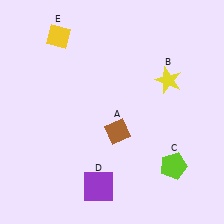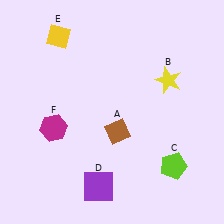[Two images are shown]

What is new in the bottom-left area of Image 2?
A magenta hexagon (F) was added in the bottom-left area of Image 2.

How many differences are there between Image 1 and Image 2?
There is 1 difference between the two images.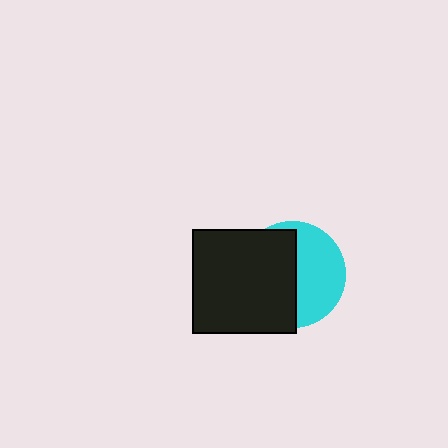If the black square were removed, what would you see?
You would see the complete cyan circle.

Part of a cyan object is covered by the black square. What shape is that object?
It is a circle.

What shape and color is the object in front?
The object in front is a black square.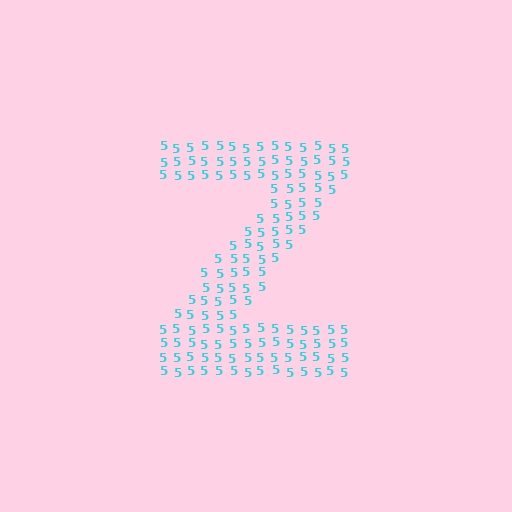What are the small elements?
The small elements are digit 5's.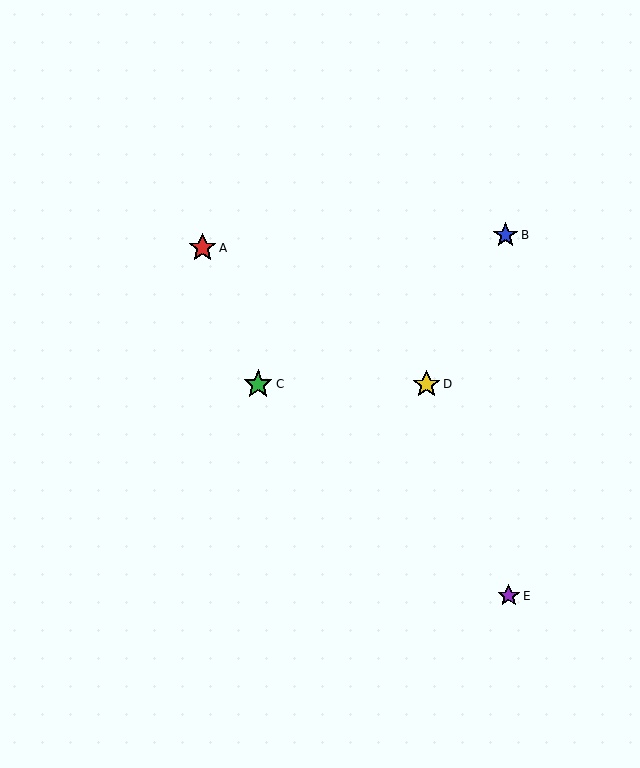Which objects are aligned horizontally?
Objects C, D are aligned horizontally.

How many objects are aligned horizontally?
2 objects (C, D) are aligned horizontally.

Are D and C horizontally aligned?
Yes, both are at y≈384.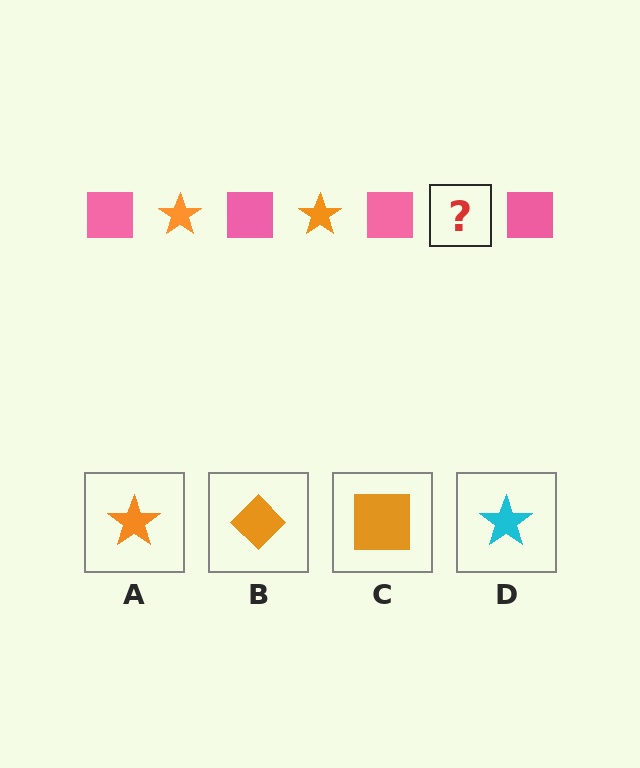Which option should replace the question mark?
Option A.